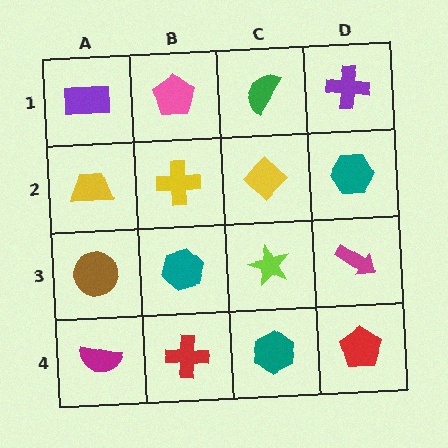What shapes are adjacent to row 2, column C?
A green semicircle (row 1, column C), a lime star (row 3, column C), a yellow cross (row 2, column B), a teal hexagon (row 2, column D).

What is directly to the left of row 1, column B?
A purple rectangle.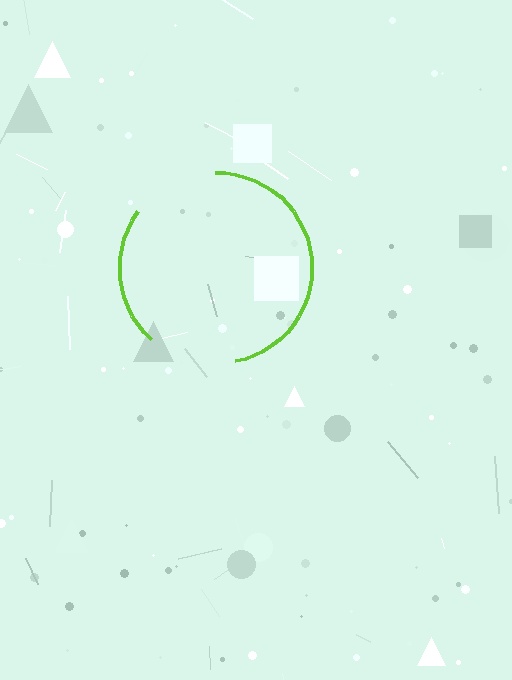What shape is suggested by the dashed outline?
The dashed outline suggests a circle.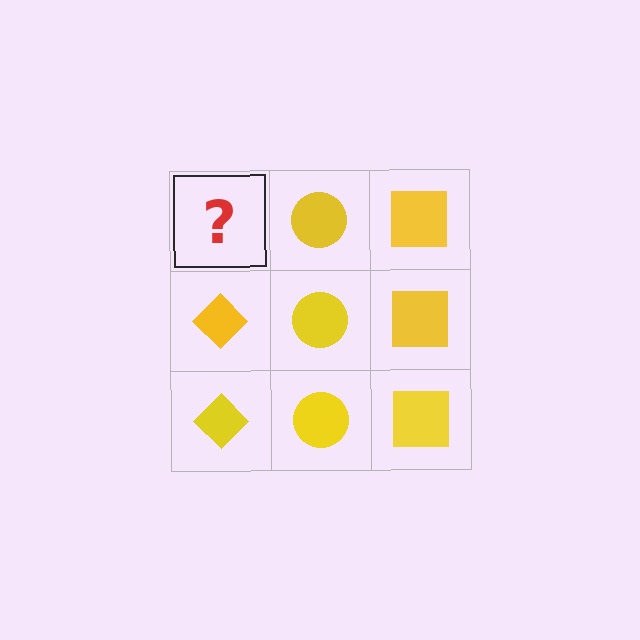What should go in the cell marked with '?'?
The missing cell should contain a yellow diamond.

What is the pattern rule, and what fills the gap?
The rule is that each column has a consistent shape. The gap should be filled with a yellow diamond.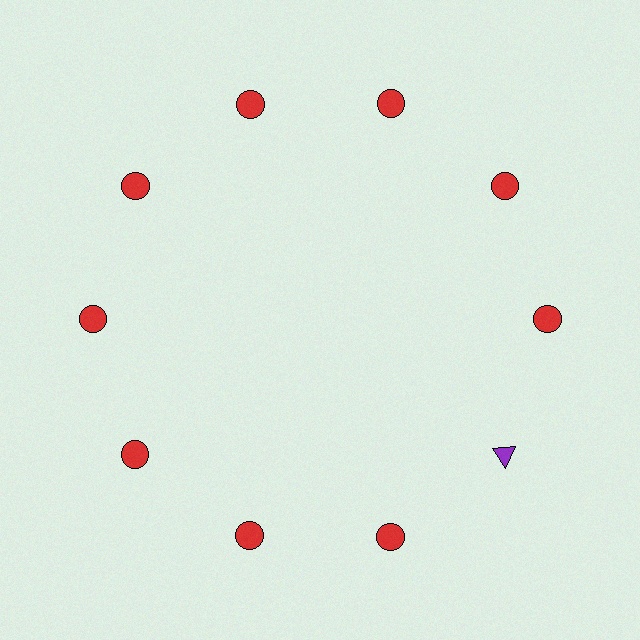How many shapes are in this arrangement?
There are 10 shapes arranged in a ring pattern.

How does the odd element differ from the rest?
It differs in both color (purple instead of red) and shape (triangle instead of circle).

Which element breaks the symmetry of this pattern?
The purple triangle at roughly the 4 o'clock position breaks the symmetry. All other shapes are red circles.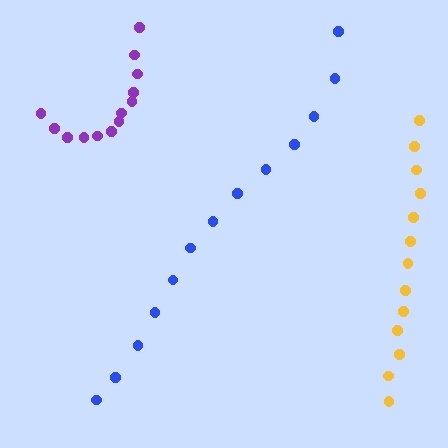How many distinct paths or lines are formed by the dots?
There are 3 distinct paths.